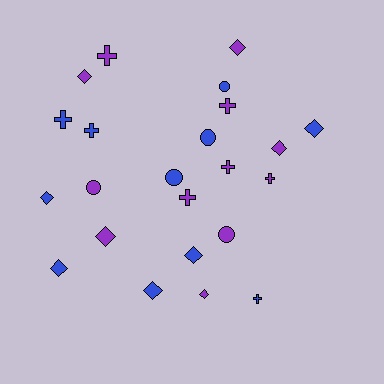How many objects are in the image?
There are 23 objects.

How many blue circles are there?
There are 3 blue circles.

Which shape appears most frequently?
Diamond, with 10 objects.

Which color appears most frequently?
Purple, with 12 objects.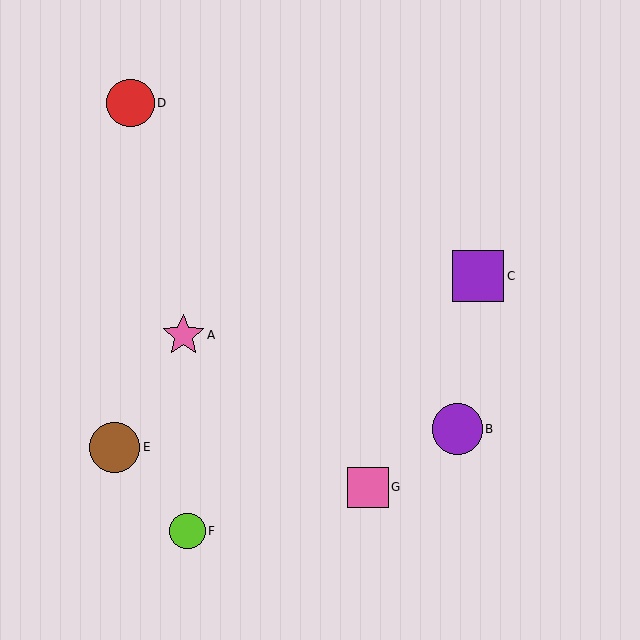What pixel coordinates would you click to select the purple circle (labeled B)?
Click at (457, 429) to select the purple circle B.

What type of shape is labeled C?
Shape C is a purple square.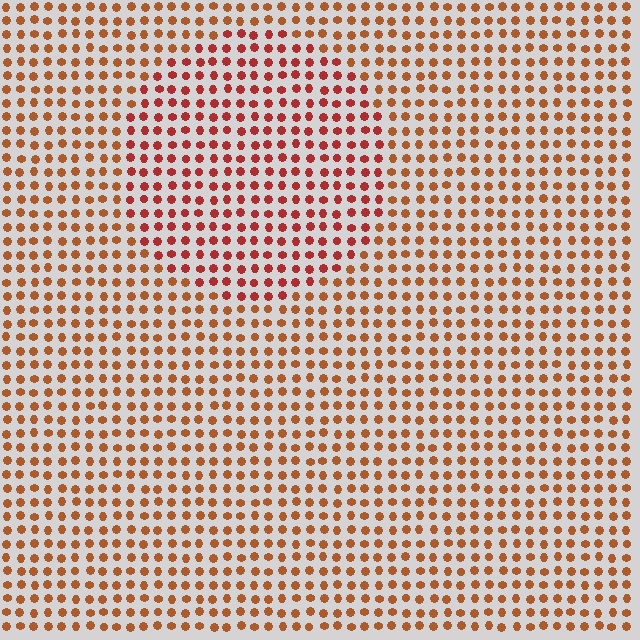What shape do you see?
I see a circle.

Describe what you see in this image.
The image is filled with small brown elements in a uniform arrangement. A circle-shaped region is visible where the elements are tinted to a slightly different hue, forming a subtle color boundary.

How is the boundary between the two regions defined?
The boundary is defined purely by a slight shift in hue (about 24 degrees). Spacing, size, and orientation are identical on both sides.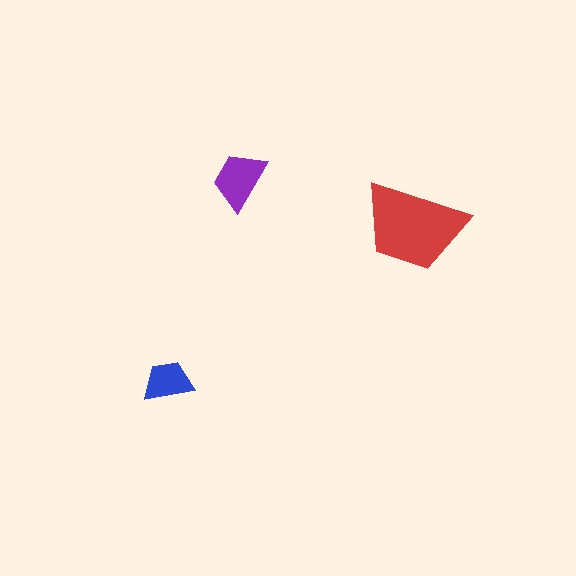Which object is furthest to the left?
The blue trapezoid is leftmost.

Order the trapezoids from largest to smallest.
the red one, the purple one, the blue one.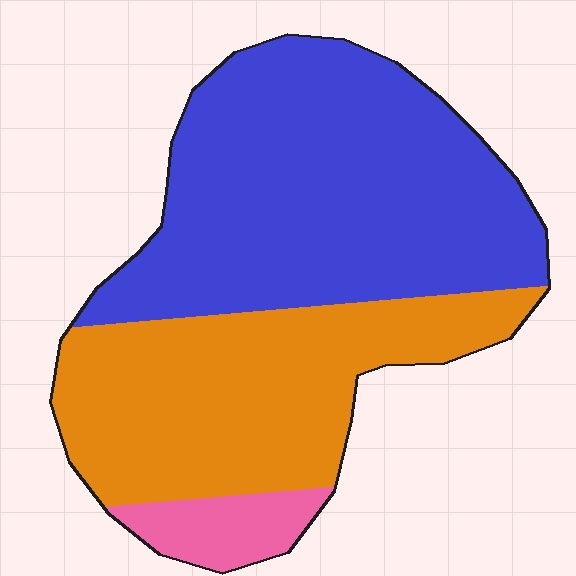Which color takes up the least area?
Pink, at roughly 5%.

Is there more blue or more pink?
Blue.